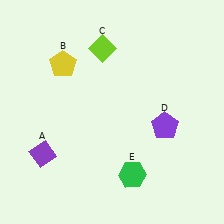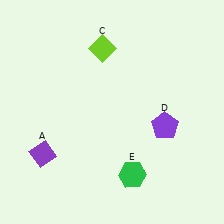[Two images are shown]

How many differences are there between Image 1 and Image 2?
There is 1 difference between the two images.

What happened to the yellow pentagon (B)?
The yellow pentagon (B) was removed in Image 2. It was in the top-left area of Image 1.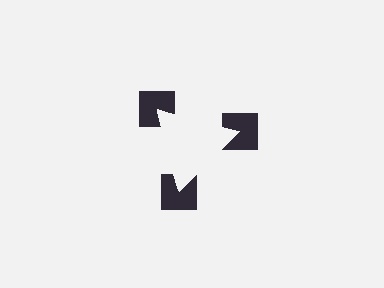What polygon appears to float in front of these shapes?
An illusory triangle — its edges are inferred from the aligned wedge cuts in the notched squares, not physically drawn.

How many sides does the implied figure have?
3 sides.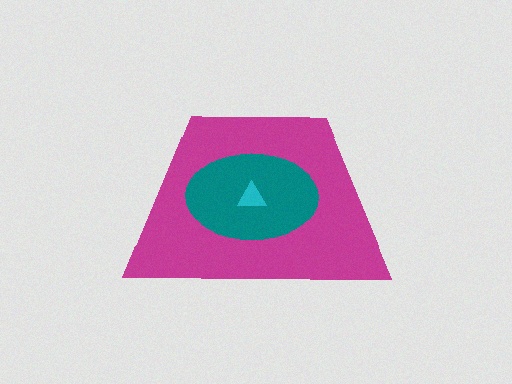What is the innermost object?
The cyan triangle.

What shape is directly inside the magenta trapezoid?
The teal ellipse.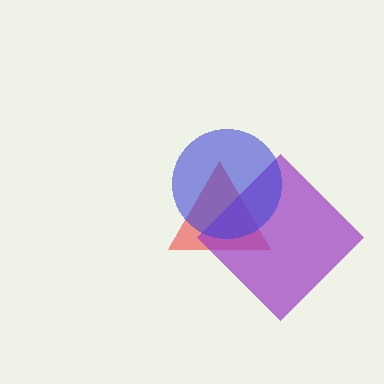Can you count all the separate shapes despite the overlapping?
Yes, there are 3 separate shapes.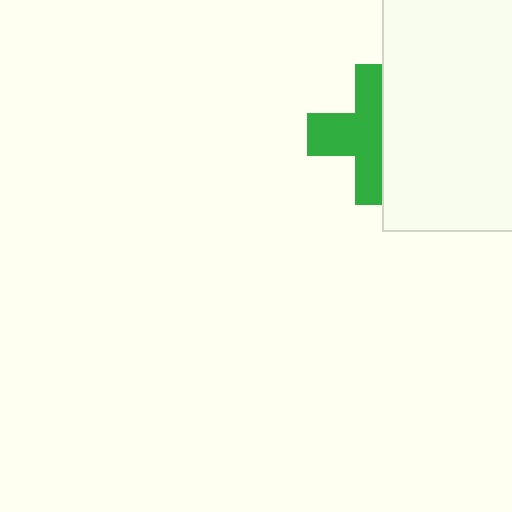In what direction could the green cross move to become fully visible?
The green cross could move left. That would shift it out from behind the white rectangle entirely.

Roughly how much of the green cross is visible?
About half of it is visible (roughly 57%).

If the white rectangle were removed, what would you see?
You would see the complete green cross.